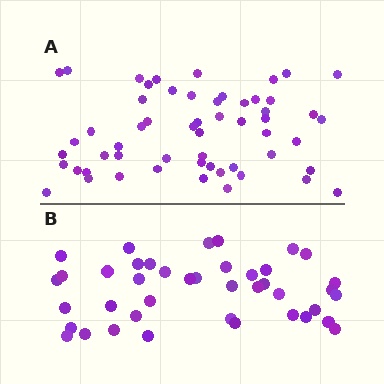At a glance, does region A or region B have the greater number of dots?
Region A (the top region) has more dots.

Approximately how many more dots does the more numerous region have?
Region A has approximately 15 more dots than region B.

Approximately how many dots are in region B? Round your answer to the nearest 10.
About 40 dots. (The exact count is 41, which rounds to 40.)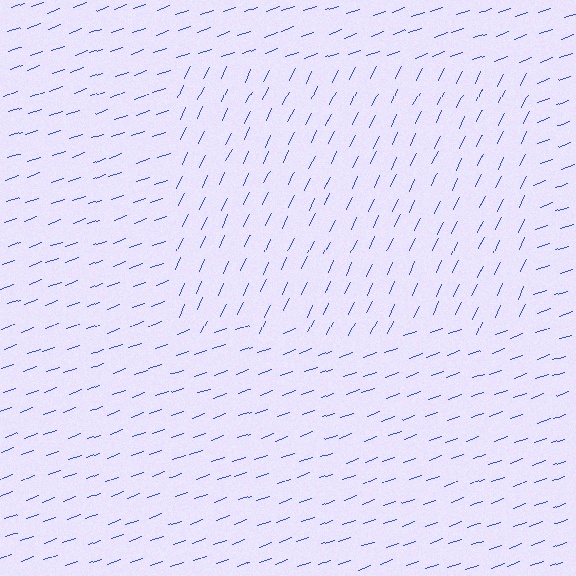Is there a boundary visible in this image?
Yes, there is a texture boundary formed by a change in line orientation.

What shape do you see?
I see a rectangle.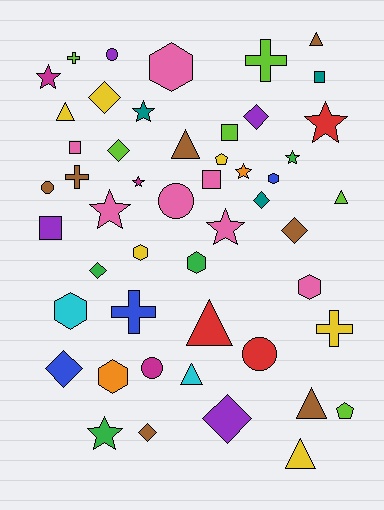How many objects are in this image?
There are 50 objects.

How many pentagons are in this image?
There are 2 pentagons.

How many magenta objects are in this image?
There are 3 magenta objects.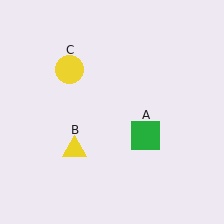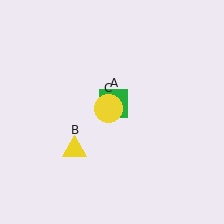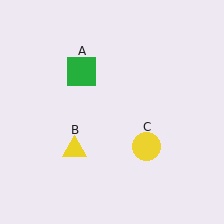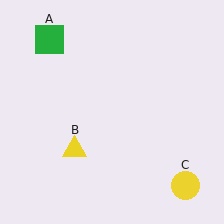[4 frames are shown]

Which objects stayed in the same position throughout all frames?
Yellow triangle (object B) remained stationary.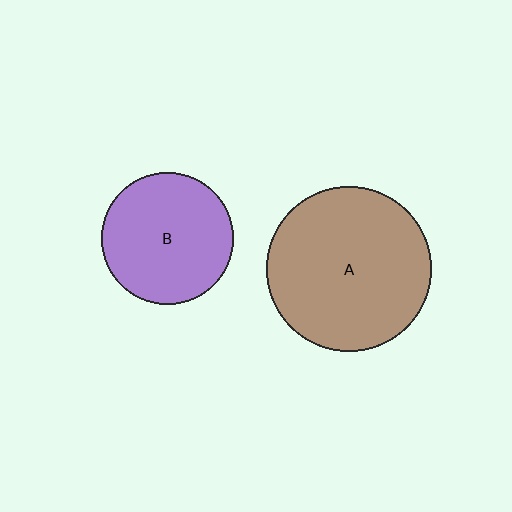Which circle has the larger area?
Circle A (brown).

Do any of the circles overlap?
No, none of the circles overlap.